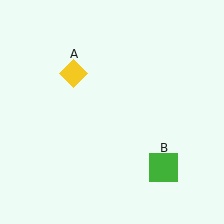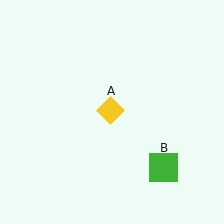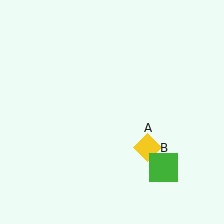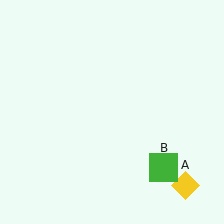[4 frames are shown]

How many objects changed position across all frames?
1 object changed position: yellow diamond (object A).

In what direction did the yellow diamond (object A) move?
The yellow diamond (object A) moved down and to the right.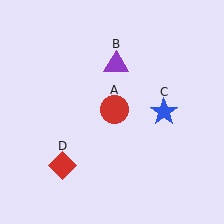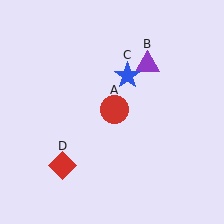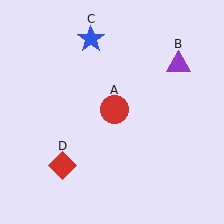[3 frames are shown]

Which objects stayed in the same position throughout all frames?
Red circle (object A) and red diamond (object D) remained stationary.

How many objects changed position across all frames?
2 objects changed position: purple triangle (object B), blue star (object C).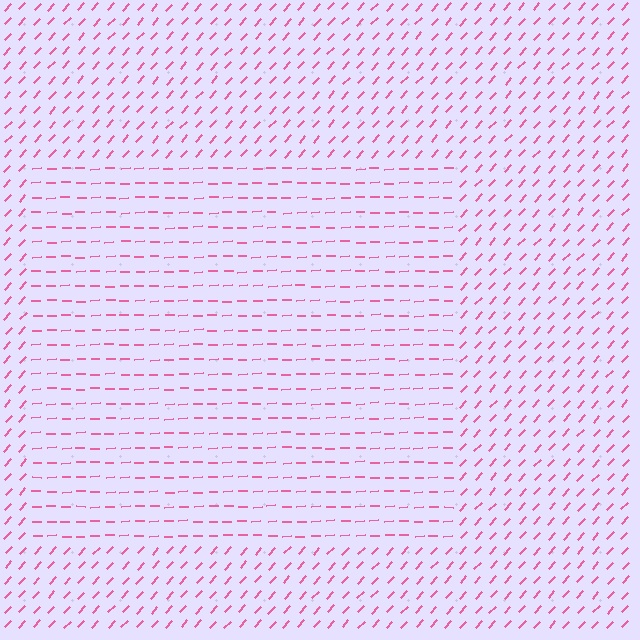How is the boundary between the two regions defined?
The boundary is defined purely by a change in line orientation (approximately 45 degrees difference). All lines are the same color and thickness.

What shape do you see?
I see a rectangle.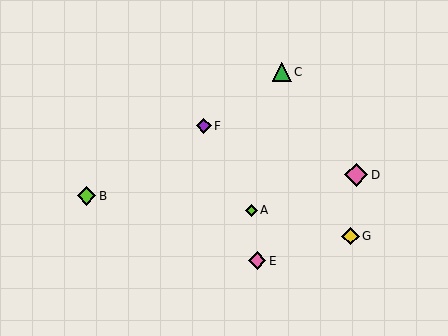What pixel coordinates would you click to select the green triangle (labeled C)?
Click at (282, 72) to select the green triangle C.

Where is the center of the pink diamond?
The center of the pink diamond is at (257, 261).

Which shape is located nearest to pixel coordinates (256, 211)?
The lime diamond (labeled A) at (251, 210) is nearest to that location.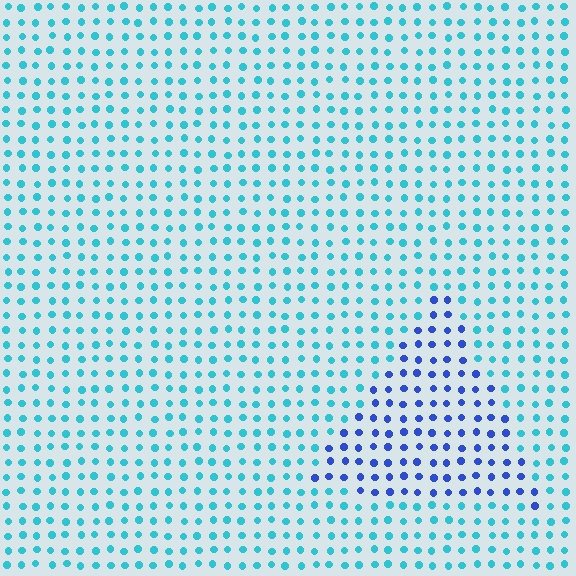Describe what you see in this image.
The image is filled with small cyan elements in a uniform arrangement. A triangle-shaped region is visible where the elements are tinted to a slightly different hue, forming a subtle color boundary.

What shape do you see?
I see a triangle.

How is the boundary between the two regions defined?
The boundary is defined purely by a slight shift in hue (about 45 degrees). Spacing, size, and orientation are identical on both sides.